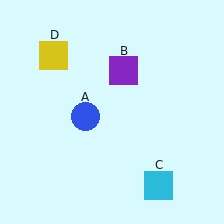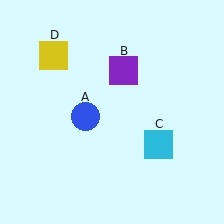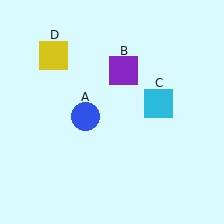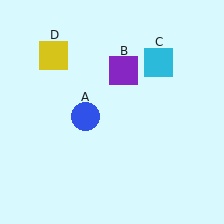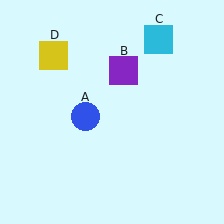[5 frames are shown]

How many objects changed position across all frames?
1 object changed position: cyan square (object C).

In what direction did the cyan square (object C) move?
The cyan square (object C) moved up.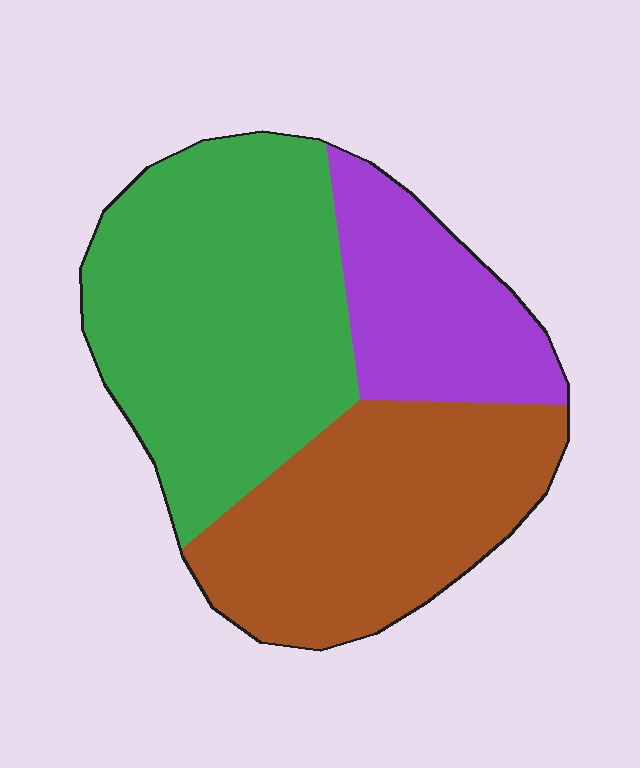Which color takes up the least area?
Purple, at roughly 20%.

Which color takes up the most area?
Green, at roughly 45%.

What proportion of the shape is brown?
Brown takes up about one third (1/3) of the shape.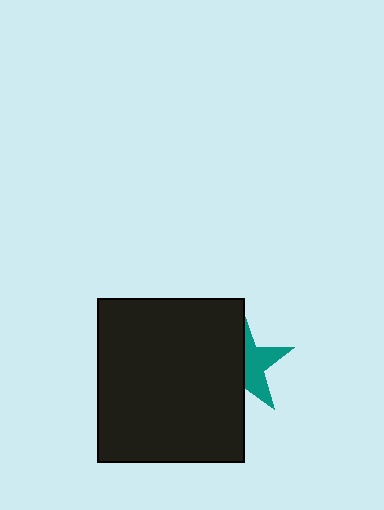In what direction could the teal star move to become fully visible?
The teal star could move right. That would shift it out from behind the black rectangle entirely.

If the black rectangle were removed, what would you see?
You would see the complete teal star.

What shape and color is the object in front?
The object in front is a black rectangle.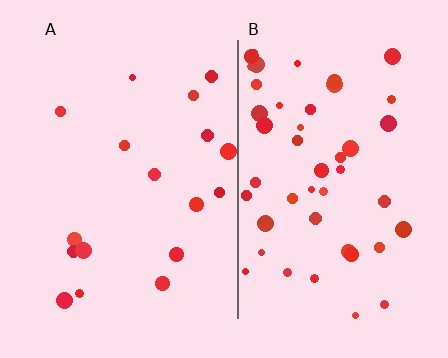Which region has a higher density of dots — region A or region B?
B (the right).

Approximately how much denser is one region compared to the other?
Approximately 2.7× — region B over region A.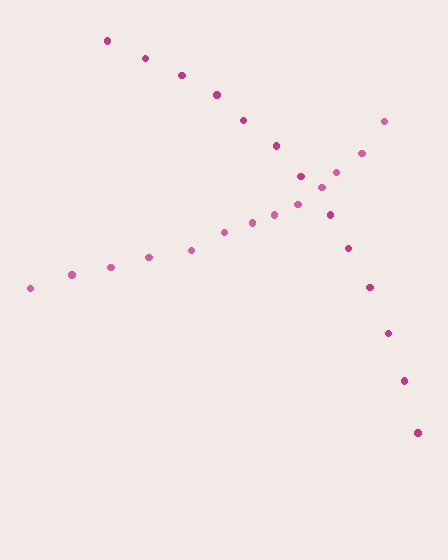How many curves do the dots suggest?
There are 2 distinct paths.